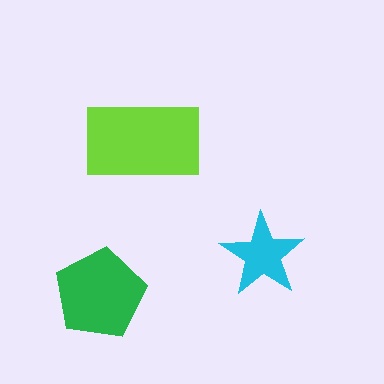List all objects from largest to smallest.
The lime rectangle, the green pentagon, the cyan star.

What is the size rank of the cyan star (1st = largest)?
3rd.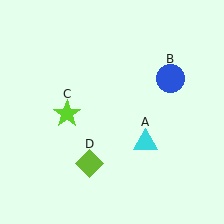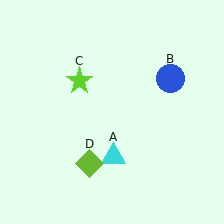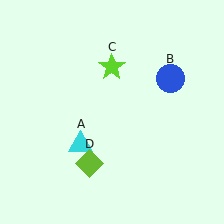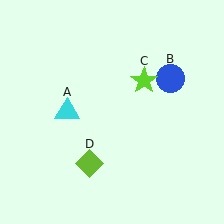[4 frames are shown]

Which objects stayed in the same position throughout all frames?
Blue circle (object B) and lime diamond (object D) remained stationary.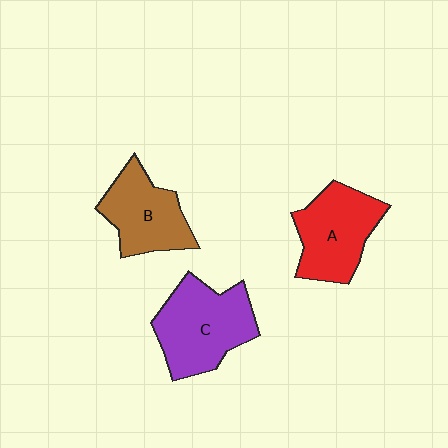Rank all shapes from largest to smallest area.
From largest to smallest: C (purple), A (red), B (brown).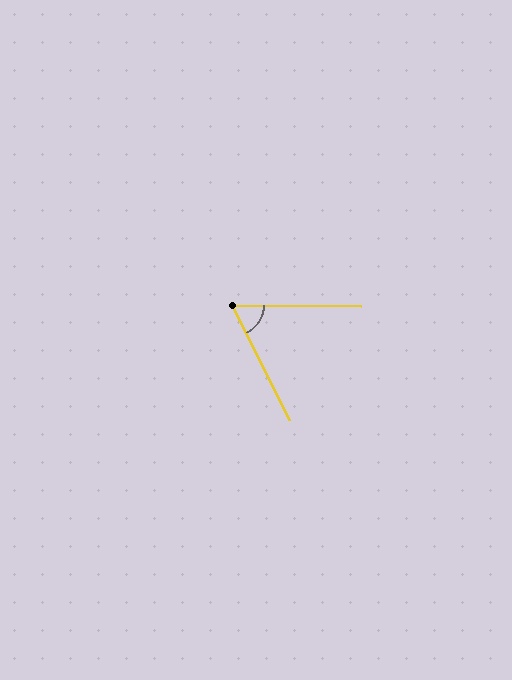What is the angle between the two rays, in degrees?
Approximately 63 degrees.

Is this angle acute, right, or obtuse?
It is acute.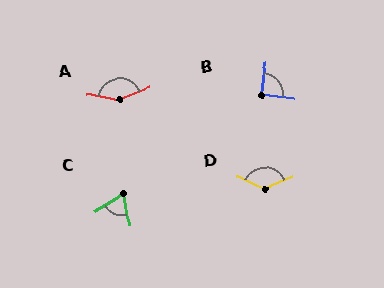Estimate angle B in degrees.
Approximately 90 degrees.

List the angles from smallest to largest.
C (68°), B (90°), D (131°), A (148°).